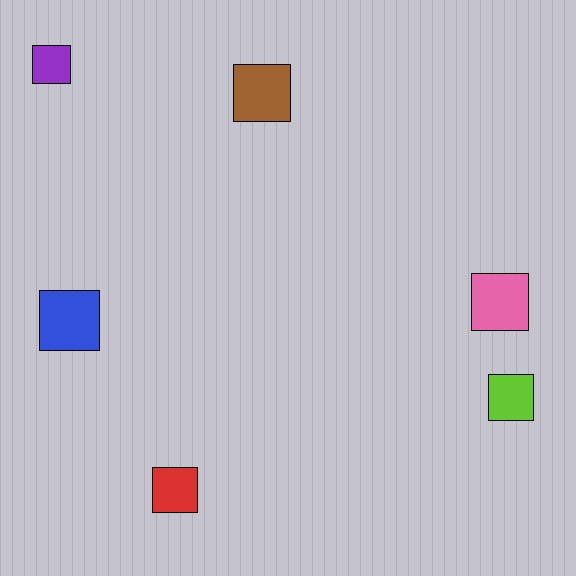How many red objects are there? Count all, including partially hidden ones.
There is 1 red object.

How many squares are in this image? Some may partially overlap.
There are 6 squares.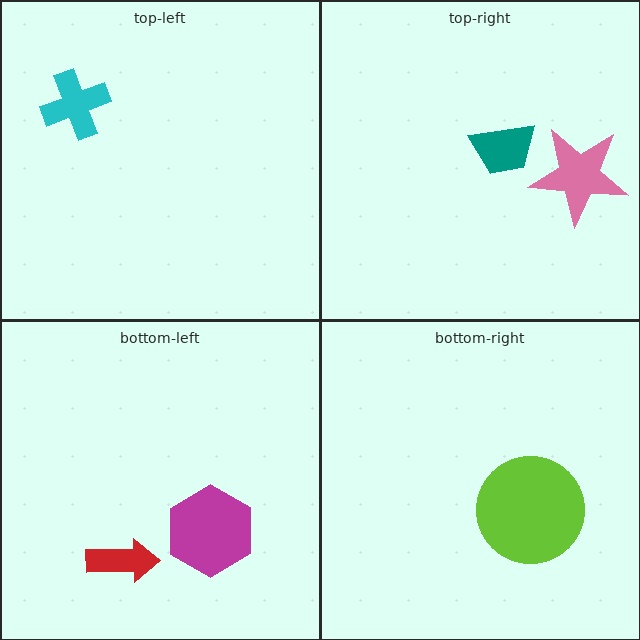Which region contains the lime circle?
The bottom-right region.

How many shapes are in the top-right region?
2.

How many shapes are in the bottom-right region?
1.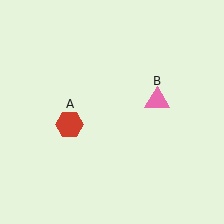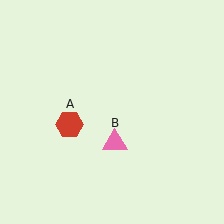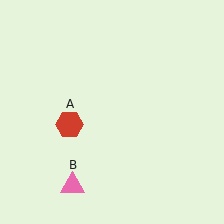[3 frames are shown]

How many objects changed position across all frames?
1 object changed position: pink triangle (object B).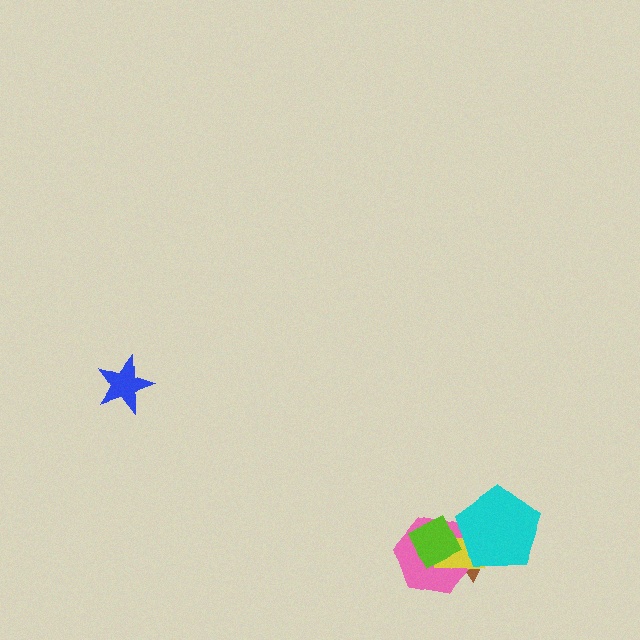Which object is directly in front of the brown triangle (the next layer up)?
The pink hexagon is directly in front of the brown triangle.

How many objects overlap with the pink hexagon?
4 objects overlap with the pink hexagon.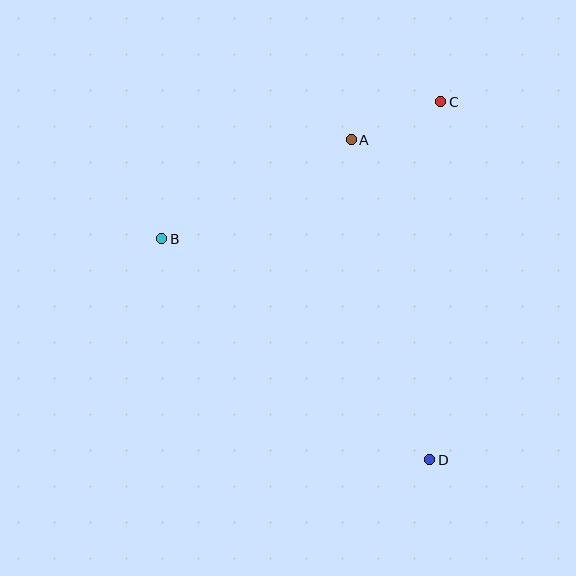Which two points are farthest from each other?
Points C and D are farthest from each other.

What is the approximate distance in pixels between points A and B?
The distance between A and B is approximately 214 pixels.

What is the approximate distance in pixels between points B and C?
The distance between B and C is approximately 311 pixels.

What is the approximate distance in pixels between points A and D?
The distance between A and D is approximately 329 pixels.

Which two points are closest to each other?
Points A and C are closest to each other.